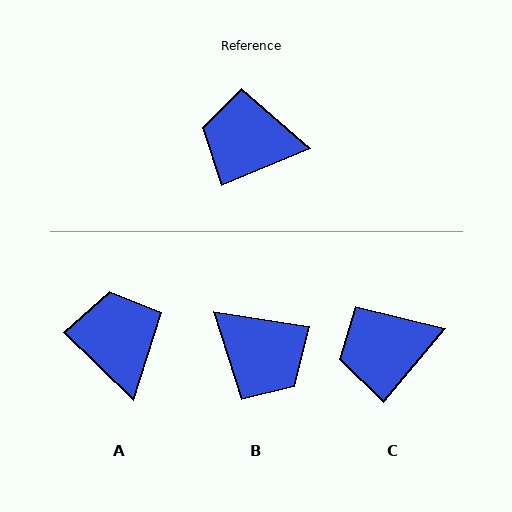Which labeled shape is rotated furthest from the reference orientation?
B, about 148 degrees away.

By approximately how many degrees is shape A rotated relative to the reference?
Approximately 67 degrees clockwise.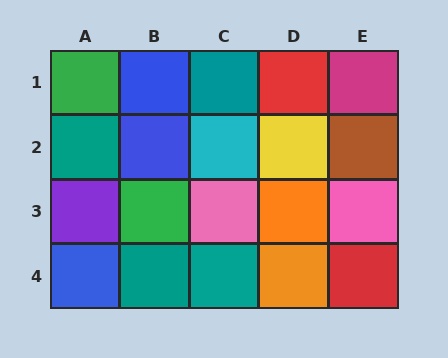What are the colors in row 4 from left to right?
Blue, teal, teal, orange, red.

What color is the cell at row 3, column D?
Orange.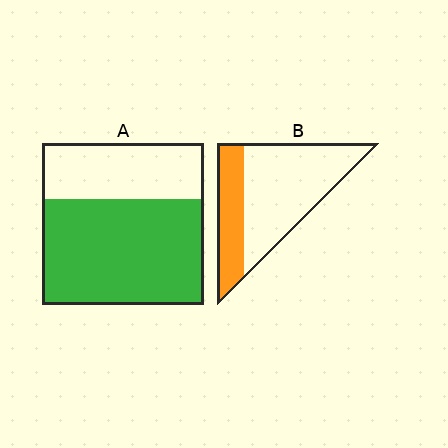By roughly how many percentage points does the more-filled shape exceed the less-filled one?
By roughly 35 percentage points (A over B).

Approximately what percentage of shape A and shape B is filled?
A is approximately 65% and B is approximately 30%.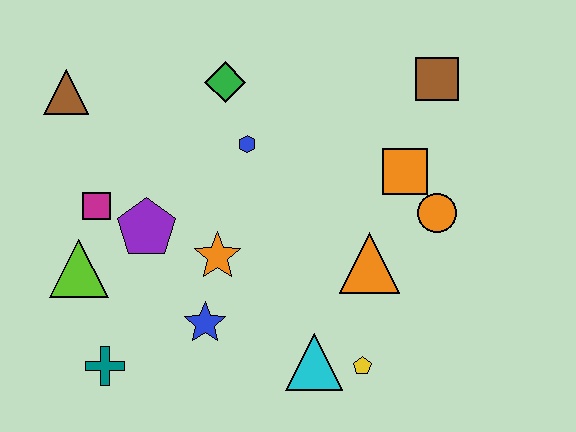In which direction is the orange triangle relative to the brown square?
The orange triangle is below the brown square.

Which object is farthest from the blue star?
The brown square is farthest from the blue star.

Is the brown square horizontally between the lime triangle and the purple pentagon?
No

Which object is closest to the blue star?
The orange star is closest to the blue star.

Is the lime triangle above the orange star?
No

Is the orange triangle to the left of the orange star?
No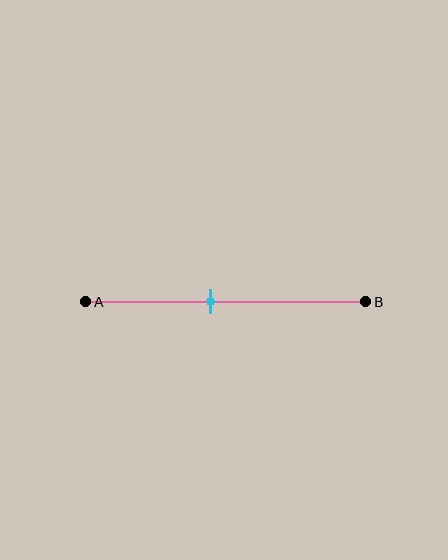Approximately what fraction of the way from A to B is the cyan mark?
The cyan mark is approximately 45% of the way from A to B.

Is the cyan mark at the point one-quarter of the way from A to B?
No, the mark is at about 45% from A, not at the 25% one-quarter point.